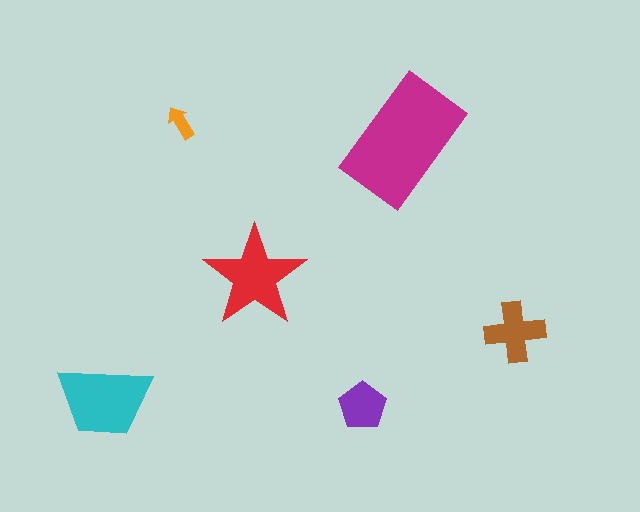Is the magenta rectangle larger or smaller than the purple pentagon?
Larger.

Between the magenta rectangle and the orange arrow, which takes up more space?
The magenta rectangle.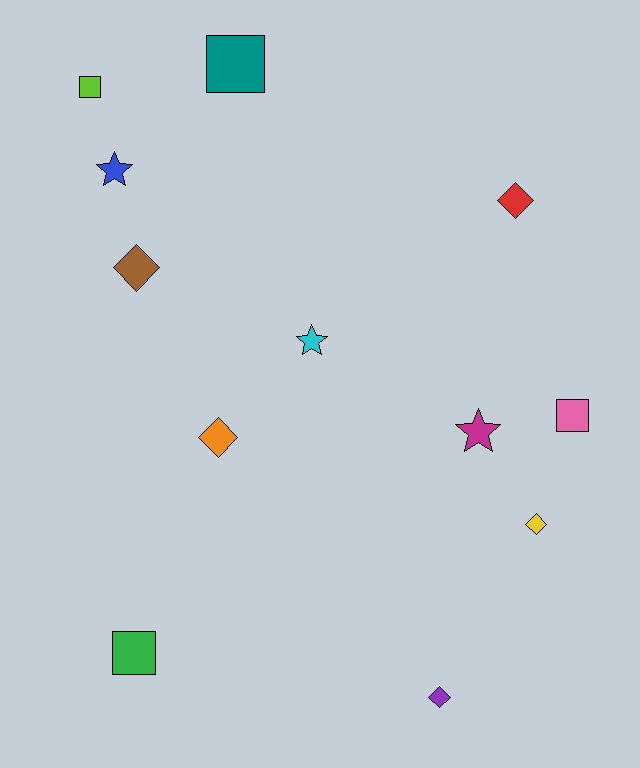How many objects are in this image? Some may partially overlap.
There are 12 objects.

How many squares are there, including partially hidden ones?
There are 4 squares.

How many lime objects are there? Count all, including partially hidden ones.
There is 1 lime object.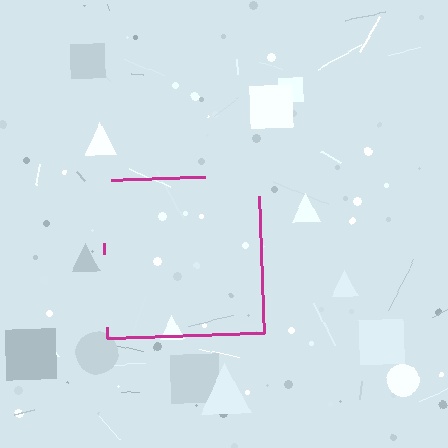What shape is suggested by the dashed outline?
The dashed outline suggests a square.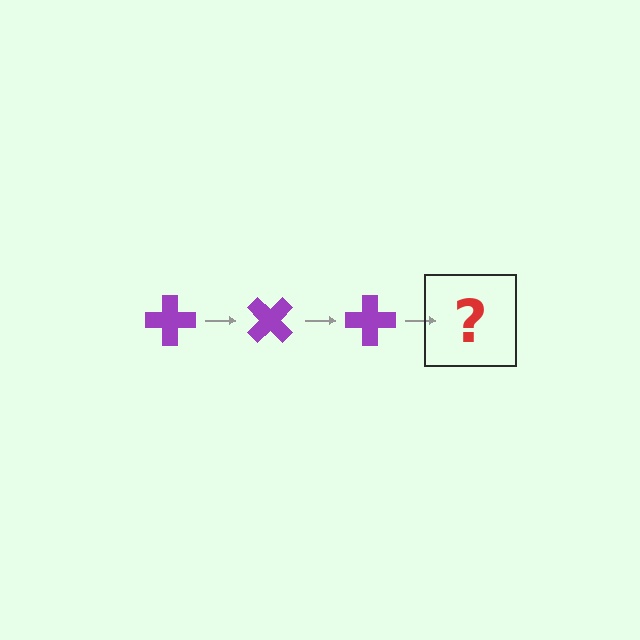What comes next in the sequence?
The next element should be a purple cross rotated 135 degrees.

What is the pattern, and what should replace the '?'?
The pattern is that the cross rotates 45 degrees each step. The '?' should be a purple cross rotated 135 degrees.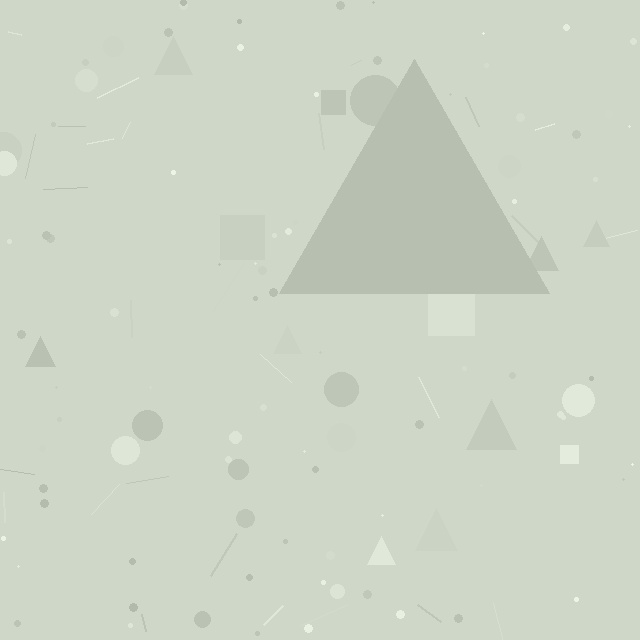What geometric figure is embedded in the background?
A triangle is embedded in the background.